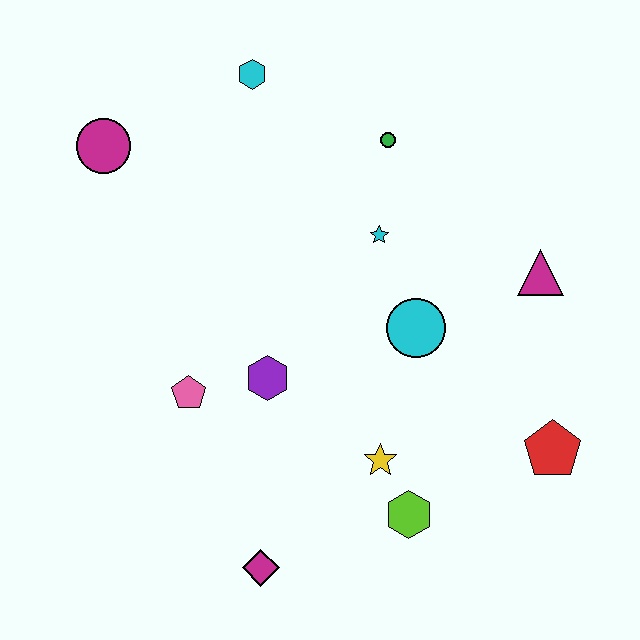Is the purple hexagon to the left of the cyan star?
Yes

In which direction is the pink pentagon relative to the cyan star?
The pink pentagon is to the left of the cyan star.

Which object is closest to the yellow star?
The lime hexagon is closest to the yellow star.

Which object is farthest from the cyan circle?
The magenta circle is farthest from the cyan circle.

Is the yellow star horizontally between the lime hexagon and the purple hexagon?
Yes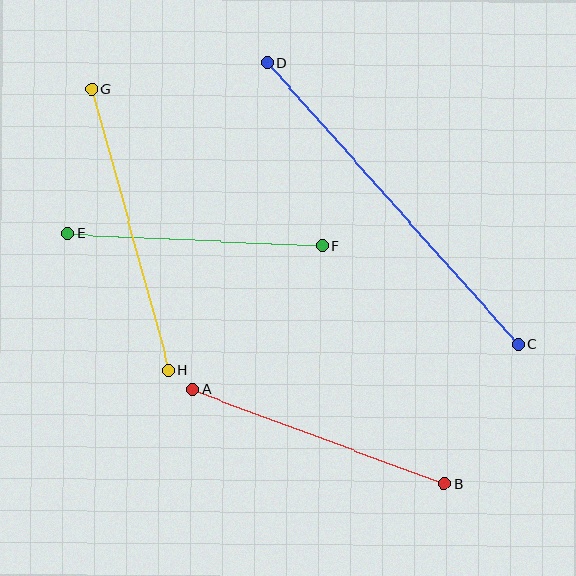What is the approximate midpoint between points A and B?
The midpoint is at approximately (319, 437) pixels.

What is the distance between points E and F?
The distance is approximately 255 pixels.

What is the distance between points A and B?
The distance is approximately 268 pixels.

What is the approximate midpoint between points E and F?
The midpoint is at approximately (195, 240) pixels.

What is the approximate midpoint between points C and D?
The midpoint is at approximately (392, 203) pixels.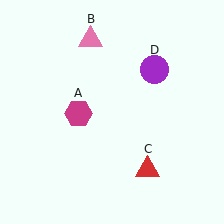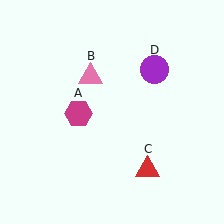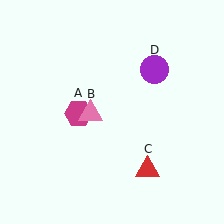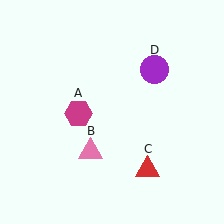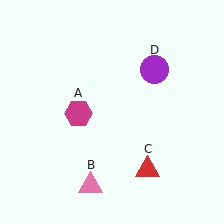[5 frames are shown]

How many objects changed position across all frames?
1 object changed position: pink triangle (object B).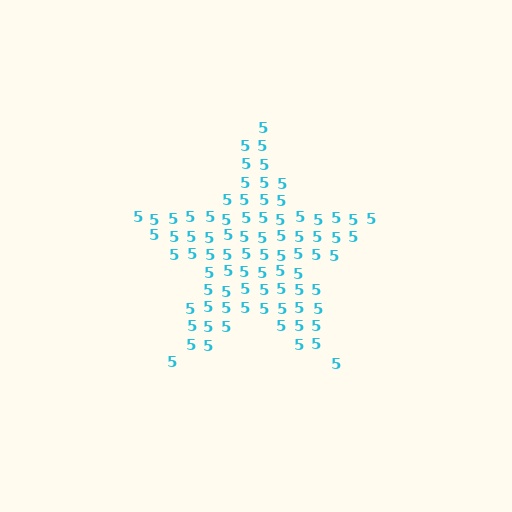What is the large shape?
The large shape is a star.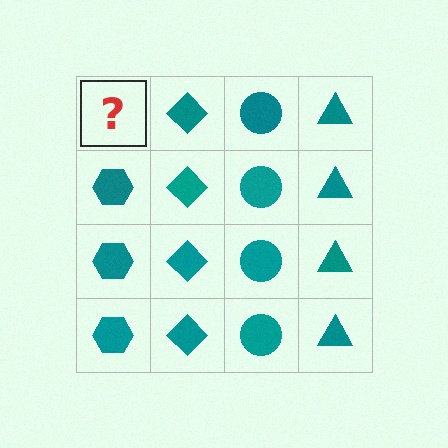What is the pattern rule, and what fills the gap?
The rule is that each column has a consistent shape. The gap should be filled with a teal hexagon.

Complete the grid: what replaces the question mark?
The question mark should be replaced with a teal hexagon.